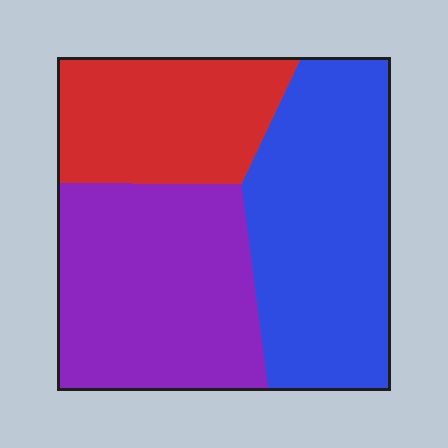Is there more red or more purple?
Purple.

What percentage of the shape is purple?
Purple takes up about three eighths (3/8) of the shape.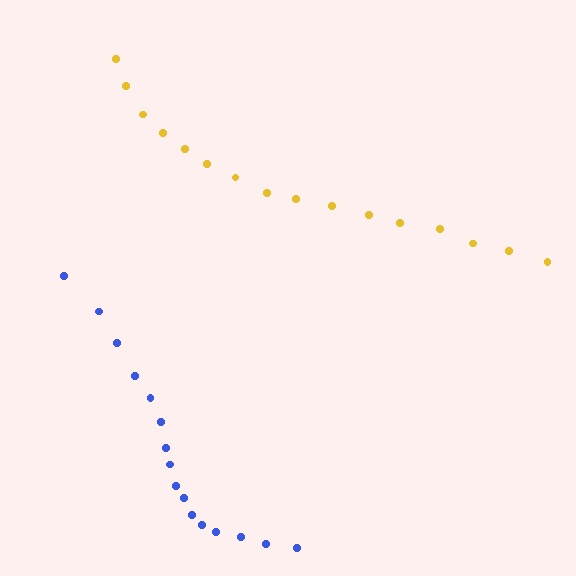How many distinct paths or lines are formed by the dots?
There are 2 distinct paths.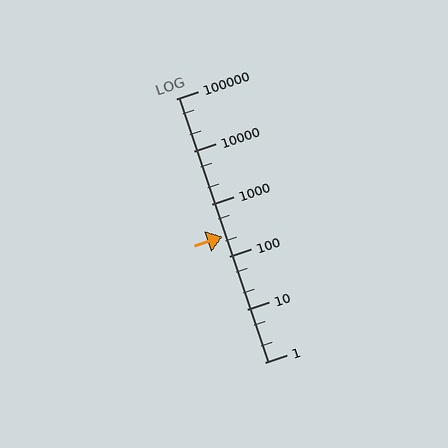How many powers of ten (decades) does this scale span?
The scale spans 5 decades, from 1 to 100000.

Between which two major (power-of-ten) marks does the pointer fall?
The pointer is between 100 and 1000.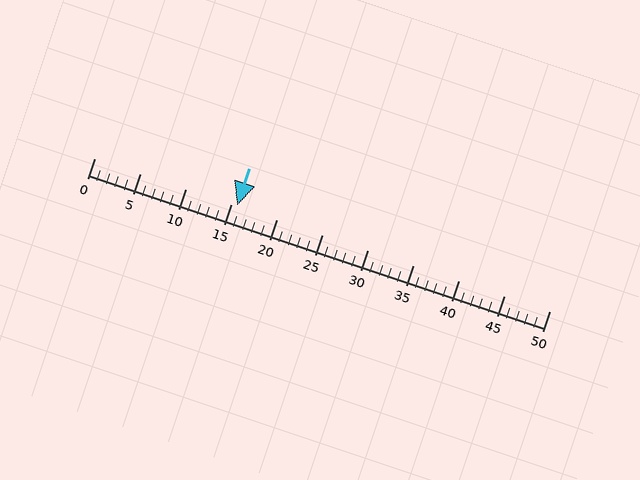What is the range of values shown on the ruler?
The ruler shows values from 0 to 50.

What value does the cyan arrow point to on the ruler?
The cyan arrow points to approximately 16.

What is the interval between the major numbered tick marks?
The major tick marks are spaced 5 units apart.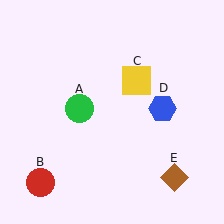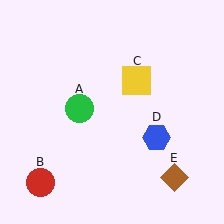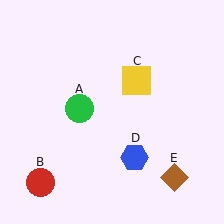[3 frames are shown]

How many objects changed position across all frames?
1 object changed position: blue hexagon (object D).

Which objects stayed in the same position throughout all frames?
Green circle (object A) and red circle (object B) and yellow square (object C) and brown diamond (object E) remained stationary.